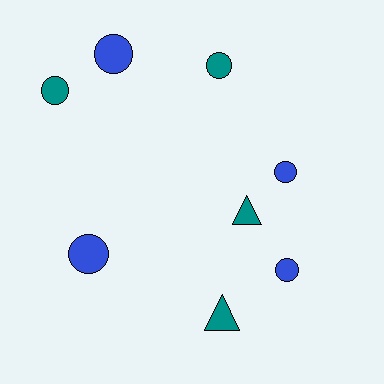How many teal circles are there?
There are 2 teal circles.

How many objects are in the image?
There are 8 objects.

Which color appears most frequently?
Blue, with 4 objects.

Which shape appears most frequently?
Circle, with 6 objects.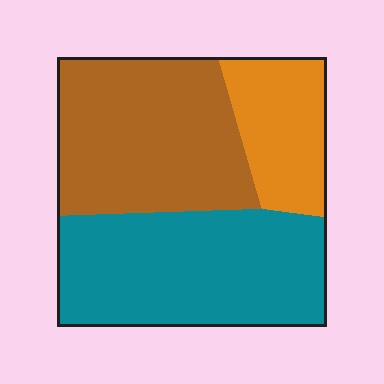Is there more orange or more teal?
Teal.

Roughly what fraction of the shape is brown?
Brown covers about 40% of the shape.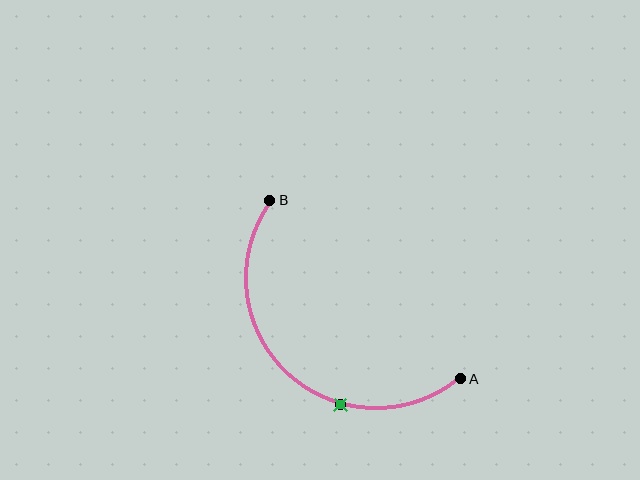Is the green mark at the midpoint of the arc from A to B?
No. The green mark lies on the arc but is closer to endpoint A. The arc midpoint would be at the point on the curve equidistant along the arc from both A and B.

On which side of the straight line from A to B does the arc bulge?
The arc bulges below and to the left of the straight line connecting A and B.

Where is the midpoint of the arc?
The arc midpoint is the point on the curve farthest from the straight line joining A and B. It sits below and to the left of that line.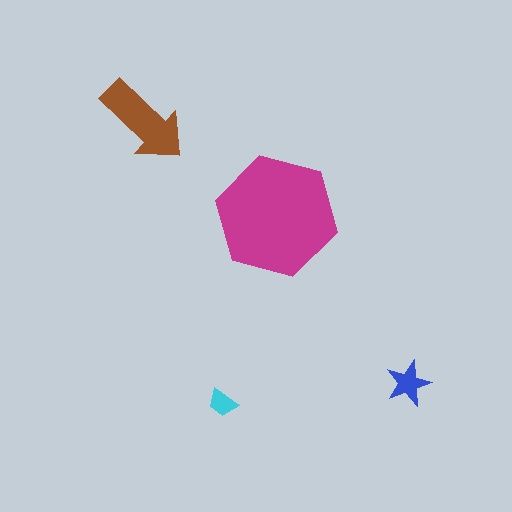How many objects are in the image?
There are 4 objects in the image.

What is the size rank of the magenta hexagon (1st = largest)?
1st.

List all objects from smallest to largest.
The cyan trapezoid, the blue star, the brown arrow, the magenta hexagon.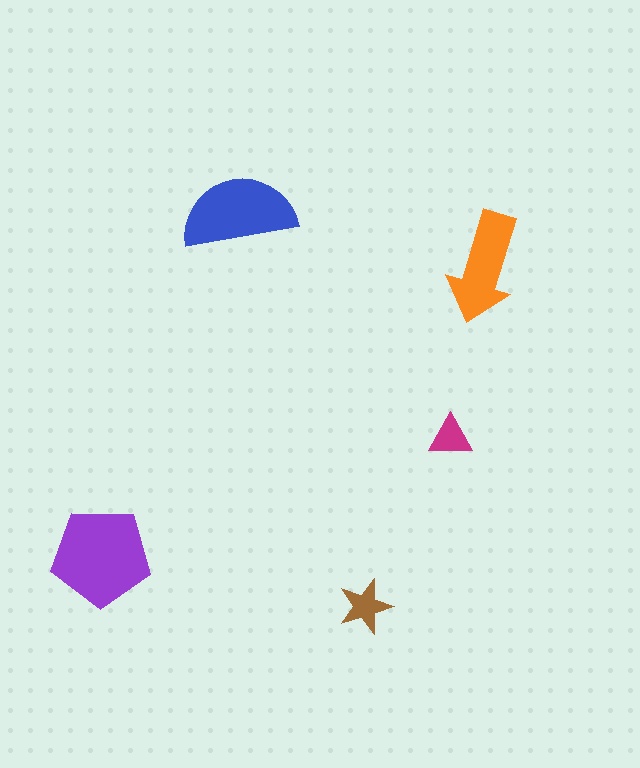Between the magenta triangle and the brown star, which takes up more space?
The brown star.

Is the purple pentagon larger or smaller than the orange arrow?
Larger.